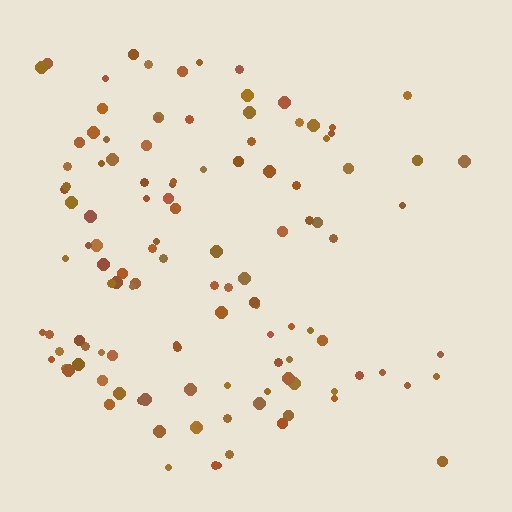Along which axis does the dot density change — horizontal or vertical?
Horizontal.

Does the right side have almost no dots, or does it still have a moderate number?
Still a moderate number, just noticeably fewer than the left.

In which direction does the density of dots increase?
From right to left, with the left side densest.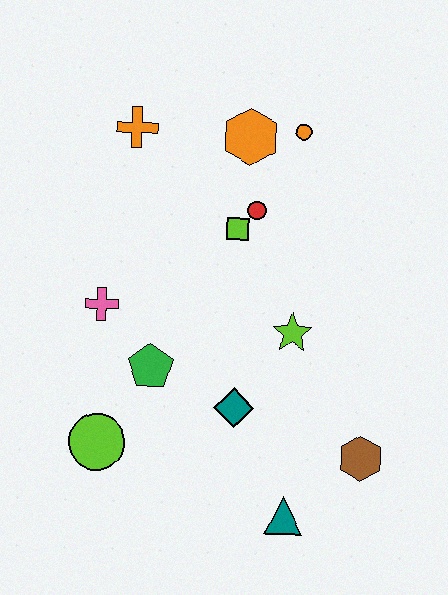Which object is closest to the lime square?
The red circle is closest to the lime square.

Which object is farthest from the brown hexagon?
The orange cross is farthest from the brown hexagon.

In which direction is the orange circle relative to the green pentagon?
The orange circle is above the green pentagon.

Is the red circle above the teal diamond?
Yes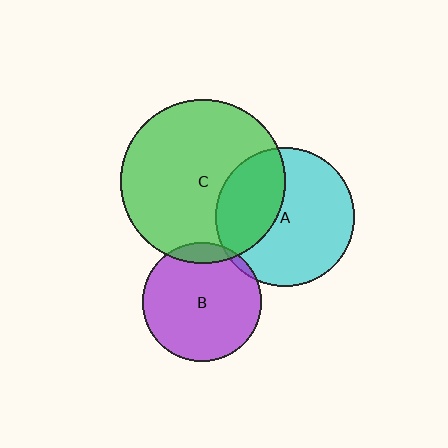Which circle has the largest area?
Circle C (green).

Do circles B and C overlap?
Yes.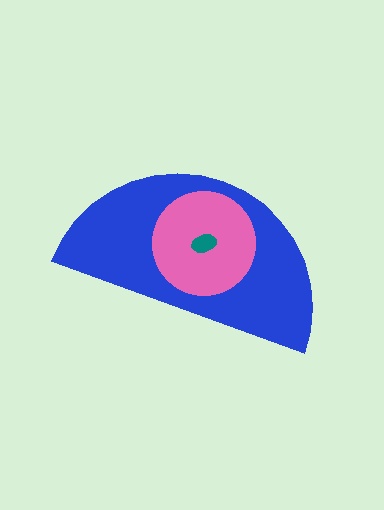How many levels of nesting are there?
3.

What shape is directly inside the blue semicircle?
The pink circle.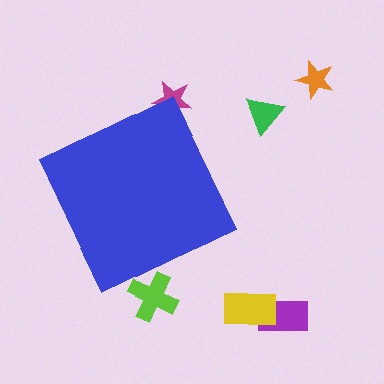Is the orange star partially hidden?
No, the orange star is fully visible.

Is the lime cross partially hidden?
Yes, the lime cross is partially hidden behind the blue diamond.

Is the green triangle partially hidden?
No, the green triangle is fully visible.